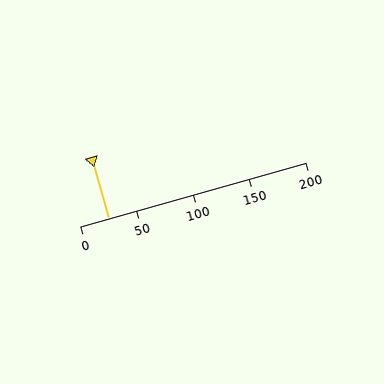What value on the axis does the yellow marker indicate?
The marker indicates approximately 25.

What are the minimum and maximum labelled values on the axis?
The axis runs from 0 to 200.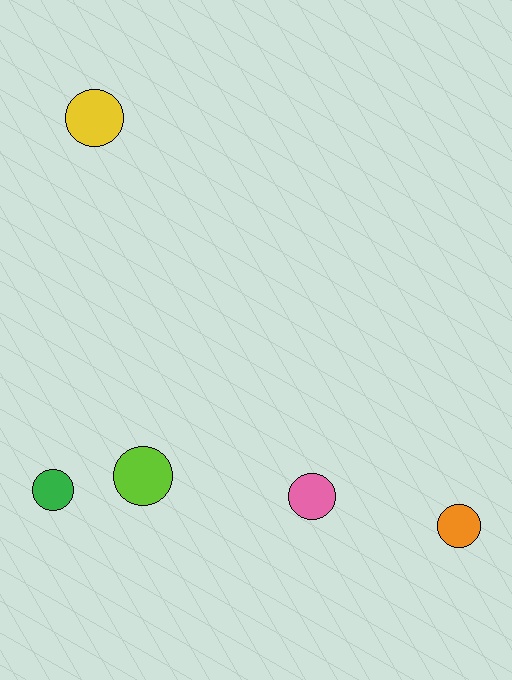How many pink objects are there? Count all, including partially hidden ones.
There is 1 pink object.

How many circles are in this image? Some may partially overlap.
There are 5 circles.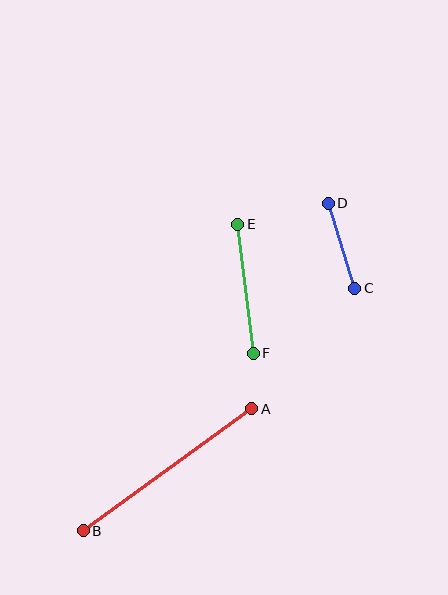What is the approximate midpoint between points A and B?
The midpoint is at approximately (167, 470) pixels.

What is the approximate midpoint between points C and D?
The midpoint is at approximately (342, 246) pixels.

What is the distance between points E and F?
The distance is approximately 130 pixels.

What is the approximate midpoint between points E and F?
The midpoint is at approximately (245, 289) pixels.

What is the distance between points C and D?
The distance is approximately 89 pixels.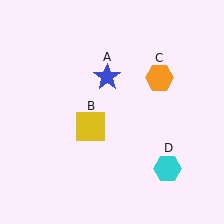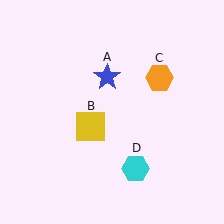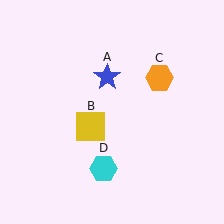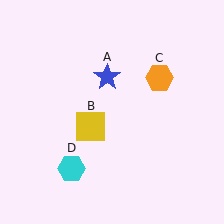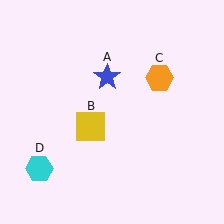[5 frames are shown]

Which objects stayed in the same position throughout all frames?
Blue star (object A) and yellow square (object B) and orange hexagon (object C) remained stationary.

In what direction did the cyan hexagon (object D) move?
The cyan hexagon (object D) moved left.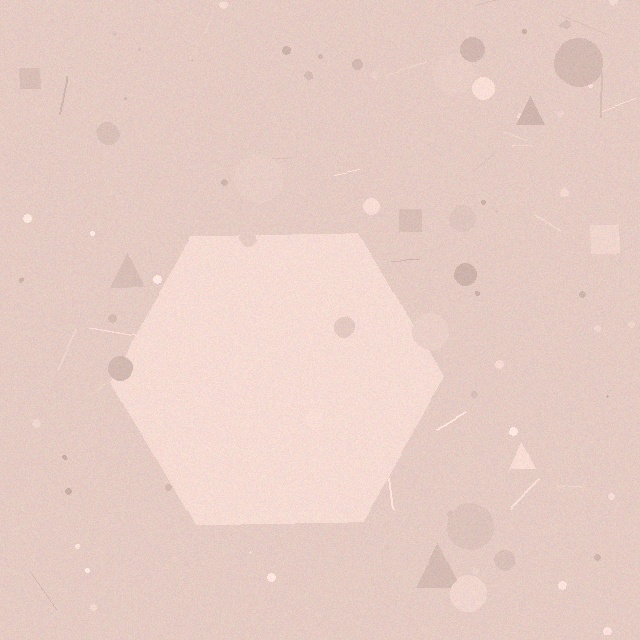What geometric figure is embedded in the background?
A hexagon is embedded in the background.